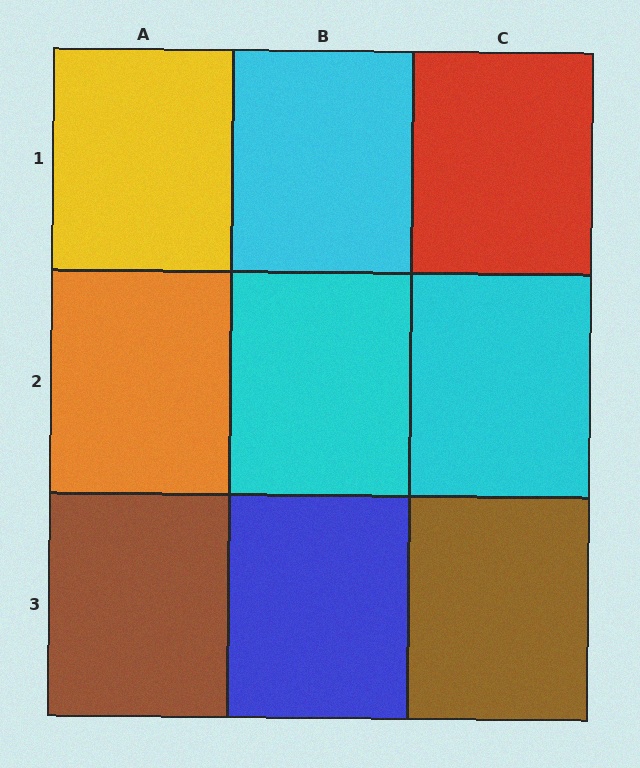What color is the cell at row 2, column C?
Cyan.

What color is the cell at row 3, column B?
Blue.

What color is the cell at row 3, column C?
Brown.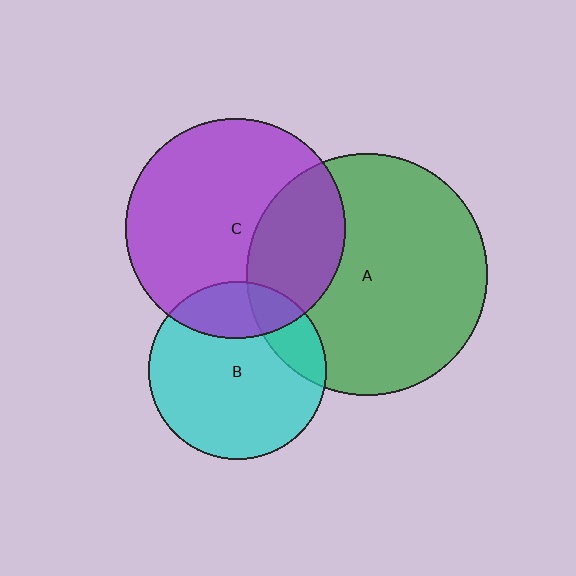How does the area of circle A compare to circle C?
Approximately 1.2 times.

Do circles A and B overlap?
Yes.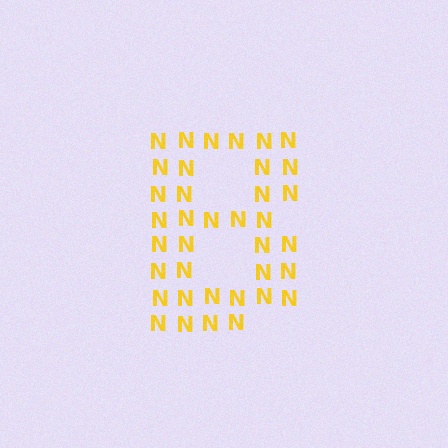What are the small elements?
The small elements are letter N's.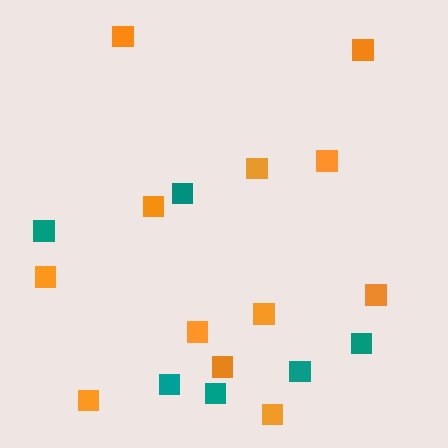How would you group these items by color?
There are 2 groups: one group of orange squares (12) and one group of teal squares (6).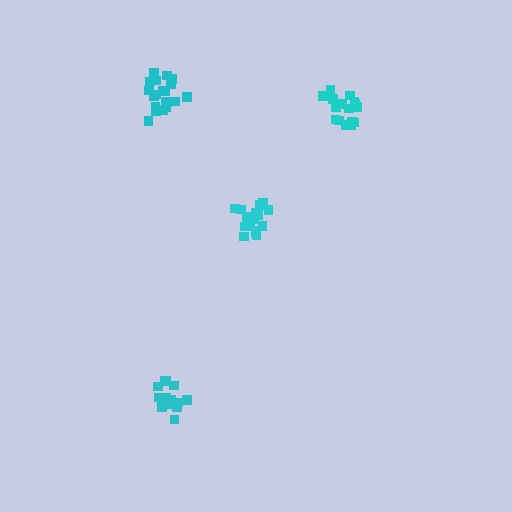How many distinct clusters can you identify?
There are 4 distinct clusters.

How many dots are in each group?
Group 1: 16 dots, Group 2: 20 dots, Group 3: 18 dots, Group 4: 15 dots (69 total).